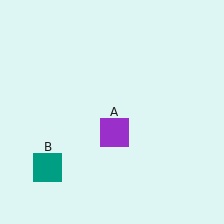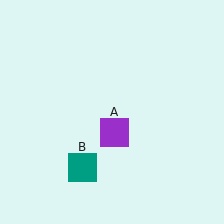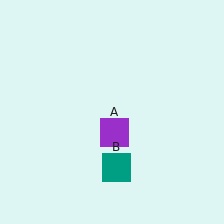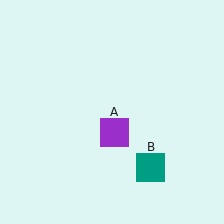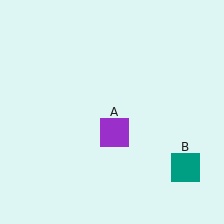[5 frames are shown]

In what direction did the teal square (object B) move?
The teal square (object B) moved right.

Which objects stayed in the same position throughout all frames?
Purple square (object A) remained stationary.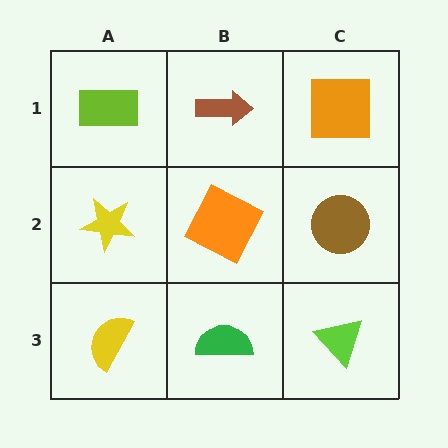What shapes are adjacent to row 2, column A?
A lime rectangle (row 1, column A), a yellow semicircle (row 3, column A), an orange square (row 2, column B).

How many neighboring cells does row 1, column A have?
2.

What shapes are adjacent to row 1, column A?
A yellow star (row 2, column A), a brown arrow (row 1, column B).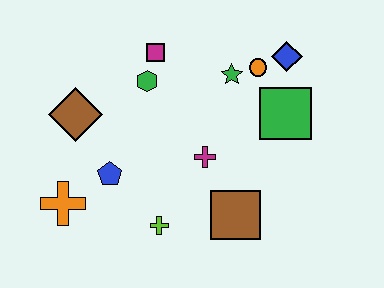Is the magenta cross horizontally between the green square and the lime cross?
Yes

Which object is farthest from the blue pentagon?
The blue diamond is farthest from the blue pentagon.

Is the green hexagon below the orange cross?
No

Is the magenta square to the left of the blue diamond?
Yes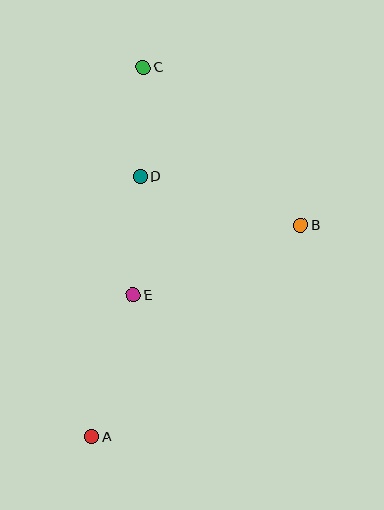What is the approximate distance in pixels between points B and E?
The distance between B and E is approximately 181 pixels.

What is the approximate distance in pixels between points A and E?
The distance between A and E is approximately 148 pixels.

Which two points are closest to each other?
Points C and D are closest to each other.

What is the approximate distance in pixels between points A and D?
The distance between A and D is approximately 265 pixels.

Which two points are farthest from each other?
Points A and C are farthest from each other.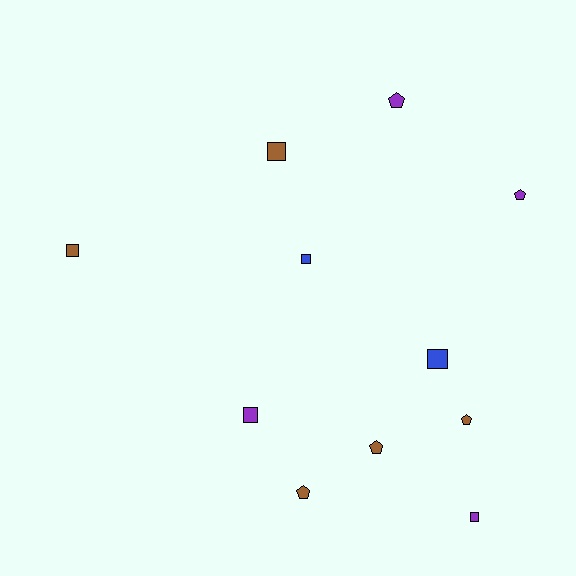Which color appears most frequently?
Brown, with 5 objects.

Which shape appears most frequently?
Square, with 6 objects.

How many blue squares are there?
There are 2 blue squares.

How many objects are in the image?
There are 11 objects.